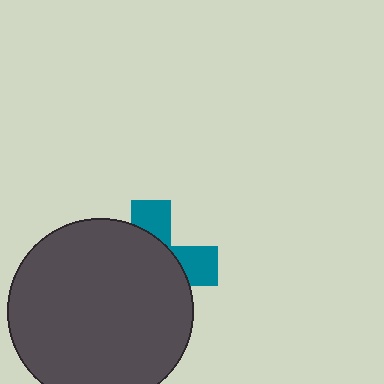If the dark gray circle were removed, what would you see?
You would see the complete teal cross.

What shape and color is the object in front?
The object in front is a dark gray circle.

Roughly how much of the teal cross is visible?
A small part of it is visible (roughly 32%).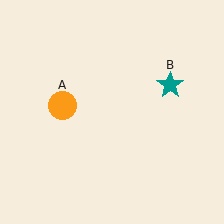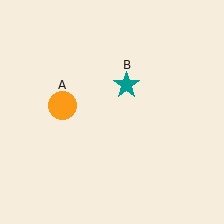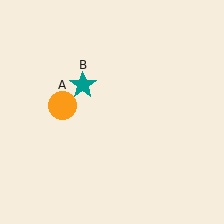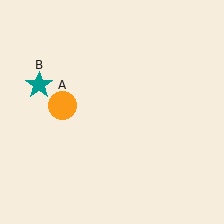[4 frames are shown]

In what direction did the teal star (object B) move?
The teal star (object B) moved left.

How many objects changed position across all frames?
1 object changed position: teal star (object B).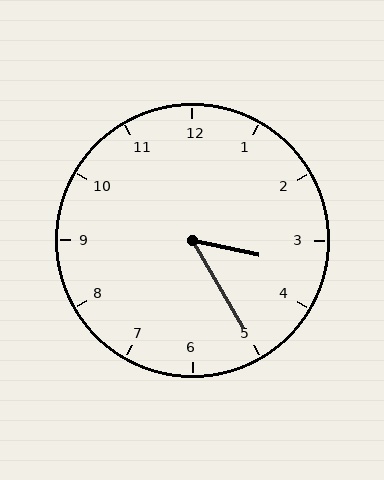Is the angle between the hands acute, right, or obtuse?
It is acute.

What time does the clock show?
3:25.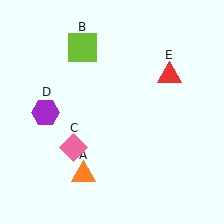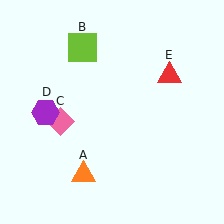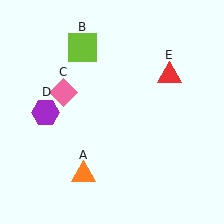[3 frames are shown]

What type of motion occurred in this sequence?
The pink diamond (object C) rotated clockwise around the center of the scene.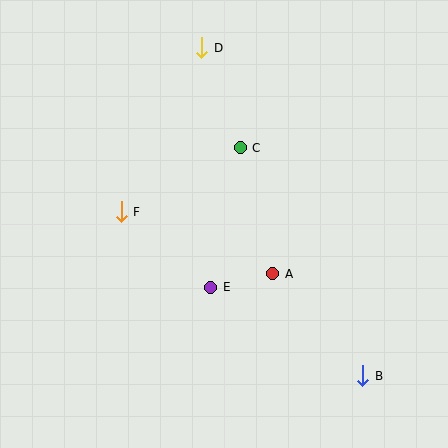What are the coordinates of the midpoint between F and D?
The midpoint between F and D is at (161, 130).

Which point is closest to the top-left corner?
Point D is closest to the top-left corner.